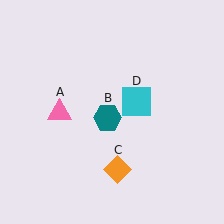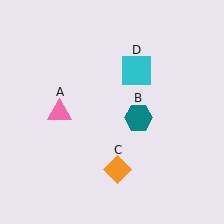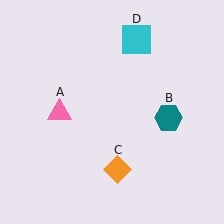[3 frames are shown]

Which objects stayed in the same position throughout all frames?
Pink triangle (object A) and orange diamond (object C) remained stationary.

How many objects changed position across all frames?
2 objects changed position: teal hexagon (object B), cyan square (object D).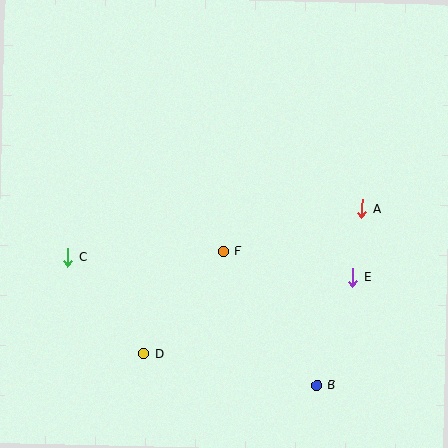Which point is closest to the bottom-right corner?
Point B is closest to the bottom-right corner.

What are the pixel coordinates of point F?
Point F is at (223, 251).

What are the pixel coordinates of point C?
Point C is at (68, 257).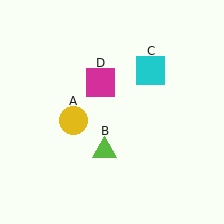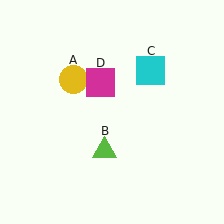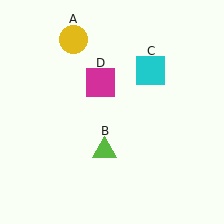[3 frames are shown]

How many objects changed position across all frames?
1 object changed position: yellow circle (object A).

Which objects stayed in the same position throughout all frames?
Lime triangle (object B) and cyan square (object C) and magenta square (object D) remained stationary.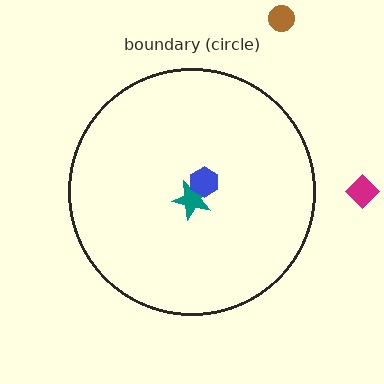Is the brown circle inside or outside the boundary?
Outside.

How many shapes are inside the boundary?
2 inside, 2 outside.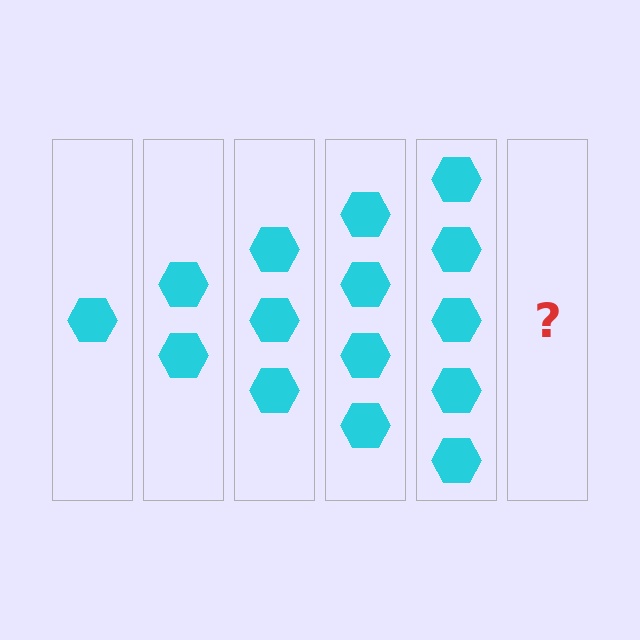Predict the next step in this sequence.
The next step is 6 hexagons.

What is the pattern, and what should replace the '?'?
The pattern is that each step adds one more hexagon. The '?' should be 6 hexagons.